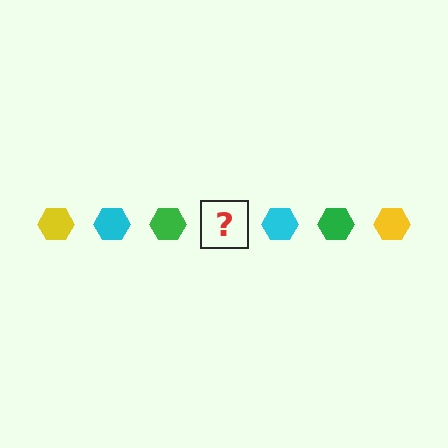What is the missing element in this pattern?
The missing element is a yellow hexagon.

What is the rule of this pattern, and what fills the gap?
The rule is that the pattern cycles through yellow, cyan, green hexagons. The gap should be filled with a yellow hexagon.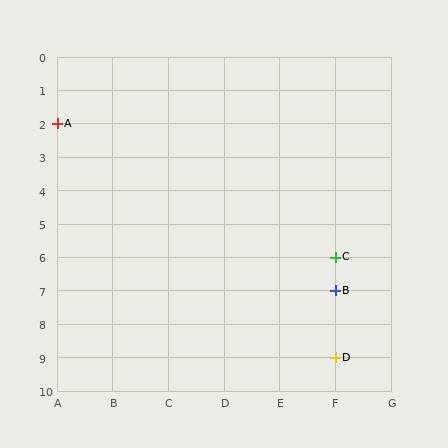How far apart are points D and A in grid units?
Points D and A are 5 columns and 7 rows apart (about 8.6 grid units diagonally).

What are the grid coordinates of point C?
Point C is at grid coordinates (F, 6).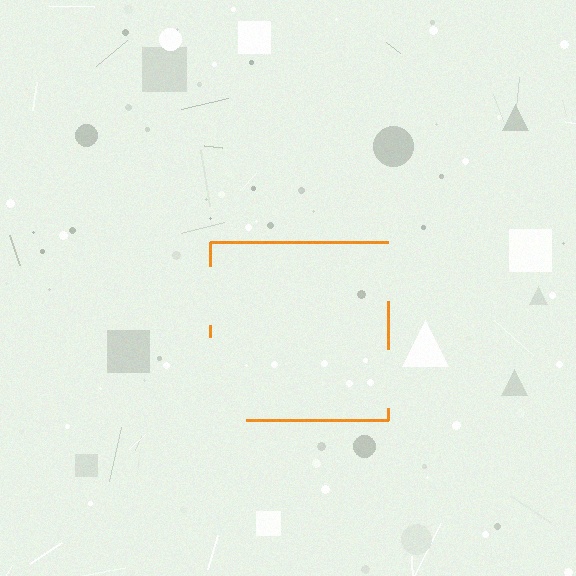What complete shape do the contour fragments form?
The contour fragments form a square.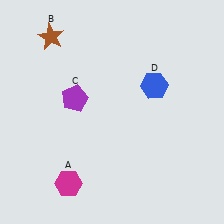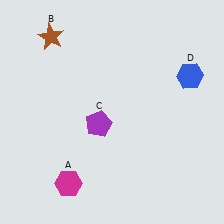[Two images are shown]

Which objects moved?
The objects that moved are: the purple pentagon (C), the blue hexagon (D).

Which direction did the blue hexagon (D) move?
The blue hexagon (D) moved right.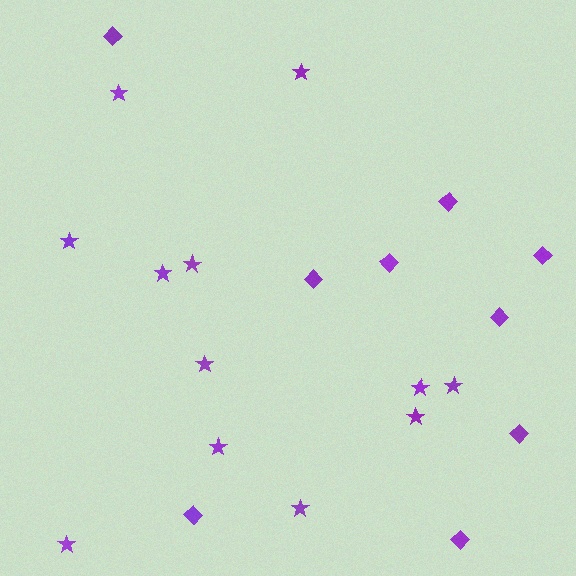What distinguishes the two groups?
There are 2 groups: one group of diamonds (9) and one group of stars (12).